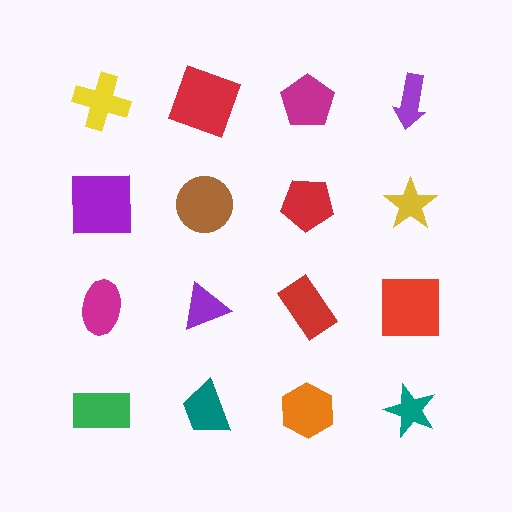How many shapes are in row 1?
4 shapes.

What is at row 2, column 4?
A yellow star.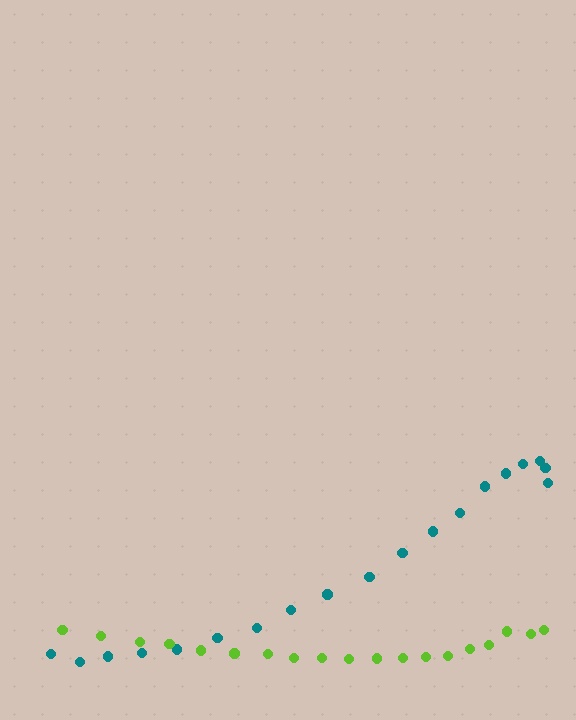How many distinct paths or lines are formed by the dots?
There are 2 distinct paths.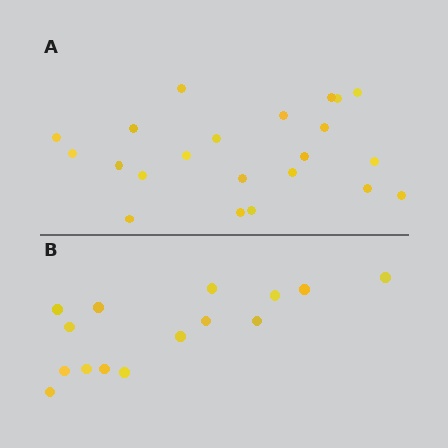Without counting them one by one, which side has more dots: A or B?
Region A (the top region) has more dots.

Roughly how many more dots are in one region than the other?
Region A has roughly 8 or so more dots than region B.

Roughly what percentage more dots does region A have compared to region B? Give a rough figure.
About 45% more.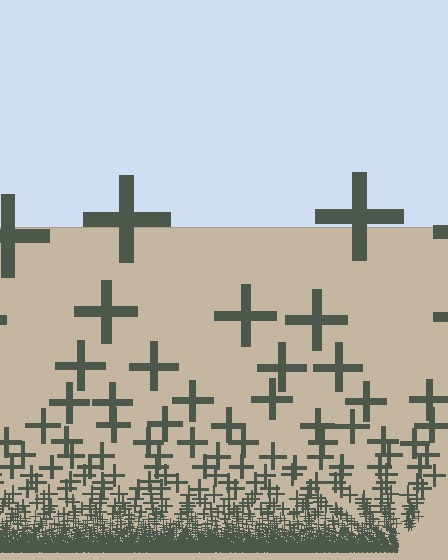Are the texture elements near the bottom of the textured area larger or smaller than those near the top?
Smaller. The gradient is inverted — elements near the bottom are smaller and denser.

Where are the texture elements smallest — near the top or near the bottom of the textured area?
Near the bottom.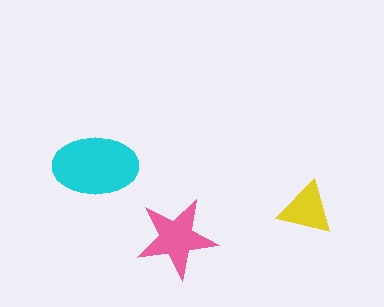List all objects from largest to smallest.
The cyan ellipse, the pink star, the yellow triangle.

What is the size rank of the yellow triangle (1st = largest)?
3rd.